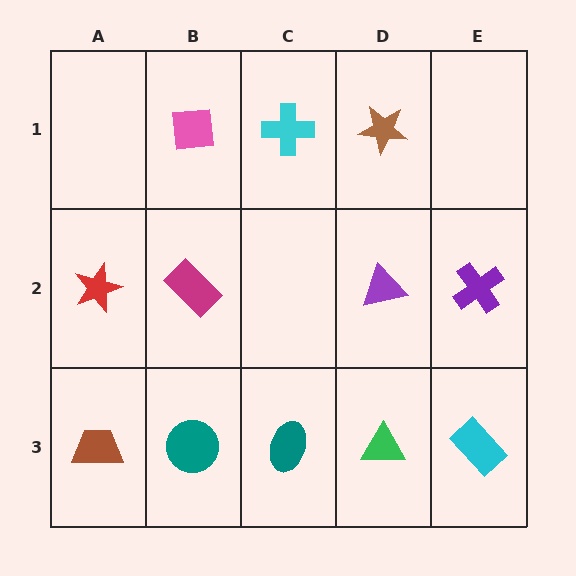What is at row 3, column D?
A green triangle.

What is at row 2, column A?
A red star.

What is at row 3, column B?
A teal circle.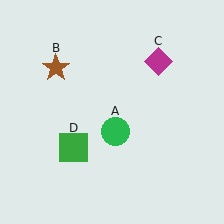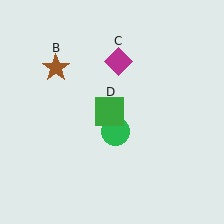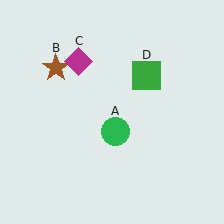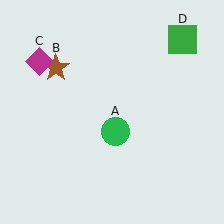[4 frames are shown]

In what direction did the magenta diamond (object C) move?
The magenta diamond (object C) moved left.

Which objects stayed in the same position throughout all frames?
Green circle (object A) and brown star (object B) remained stationary.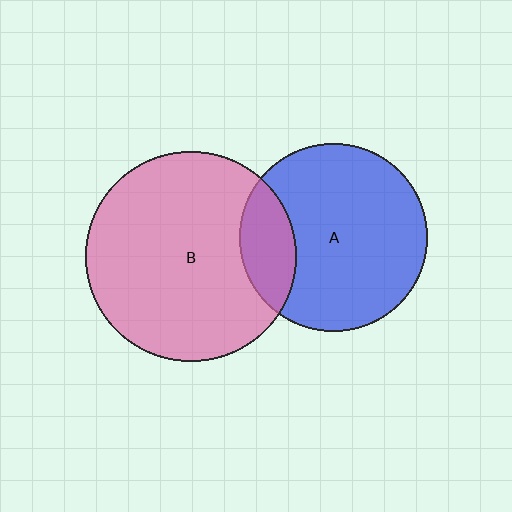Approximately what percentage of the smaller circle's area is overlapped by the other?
Approximately 20%.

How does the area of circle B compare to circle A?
Approximately 1.2 times.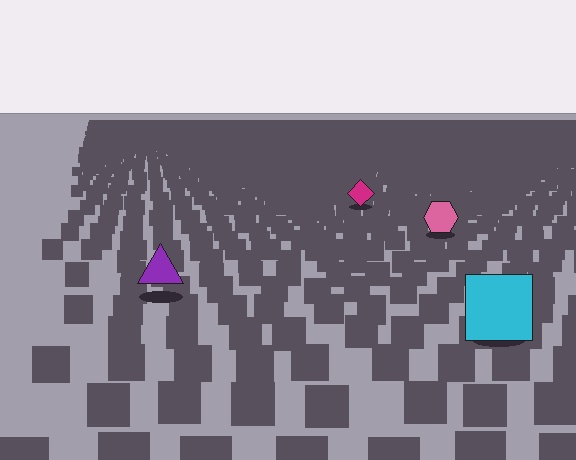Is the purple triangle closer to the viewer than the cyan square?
No. The cyan square is closer — you can tell from the texture gradient: the ground texture is coarser near it.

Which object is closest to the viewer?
The cyan square is closest. The texture marks near it are larger and more spread out.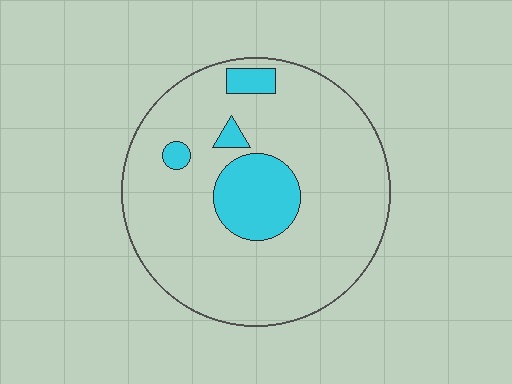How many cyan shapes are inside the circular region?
4.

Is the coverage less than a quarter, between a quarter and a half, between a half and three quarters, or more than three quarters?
Less than a quarter.